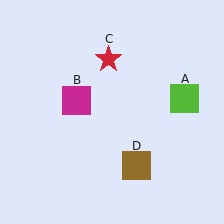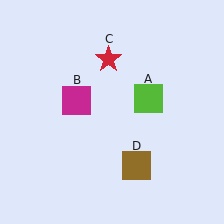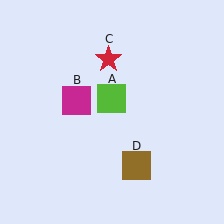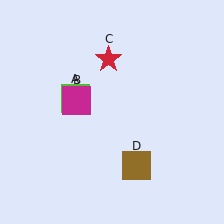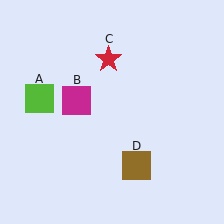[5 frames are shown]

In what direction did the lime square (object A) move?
The lime square (object A) moved left.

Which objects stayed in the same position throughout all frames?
Magenta square (object B) and red star (object C) and brown square (object D) remained stationary.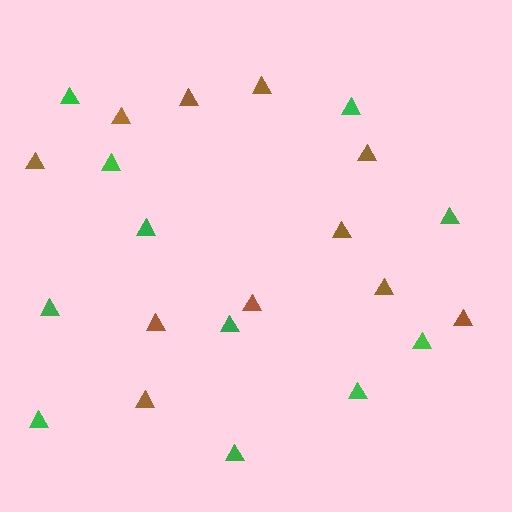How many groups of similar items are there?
There are 2 groups: one group of green triangles (11) and one group of brown triangles (11).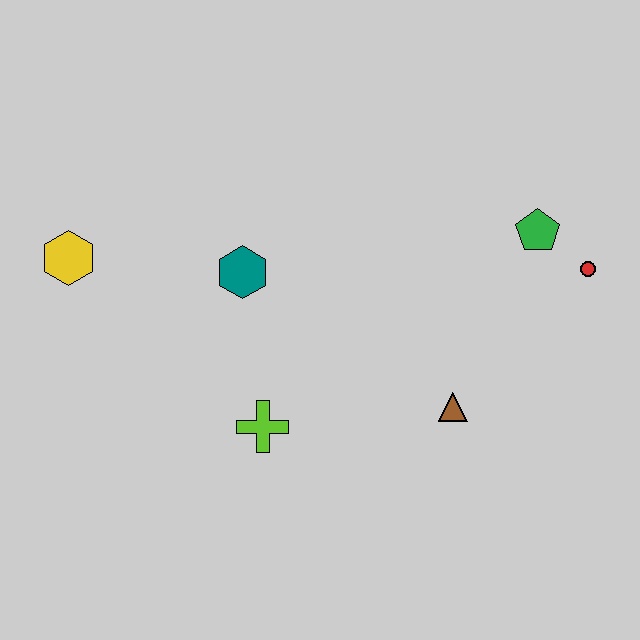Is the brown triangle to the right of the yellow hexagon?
Yes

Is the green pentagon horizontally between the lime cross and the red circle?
Yes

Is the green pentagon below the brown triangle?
No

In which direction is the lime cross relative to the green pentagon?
The lime cross is to the left of the green pentagon.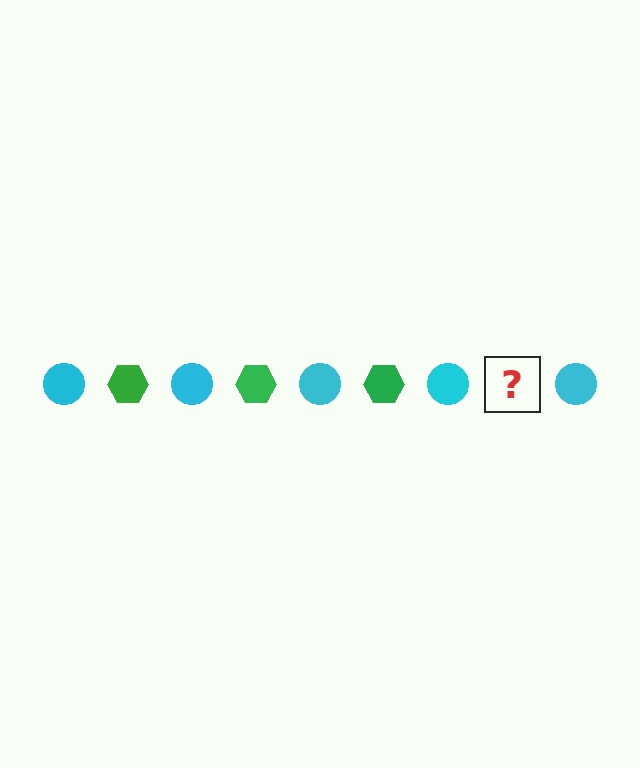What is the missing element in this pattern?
The missing element is a green hexagon.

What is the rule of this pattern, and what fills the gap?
The rule is that the pattern alternates between cyan circle and green hexagon. The gap should be filled with a green hexagon.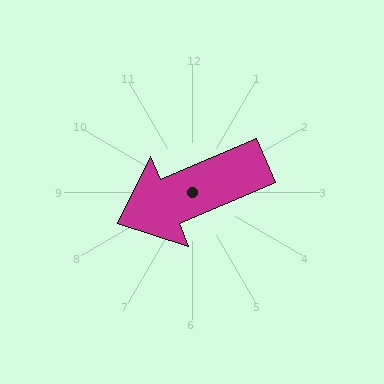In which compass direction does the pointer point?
Southwest.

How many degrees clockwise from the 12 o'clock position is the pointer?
Approximately 247 degrees.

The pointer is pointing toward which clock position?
Roughly 8 o'clock.